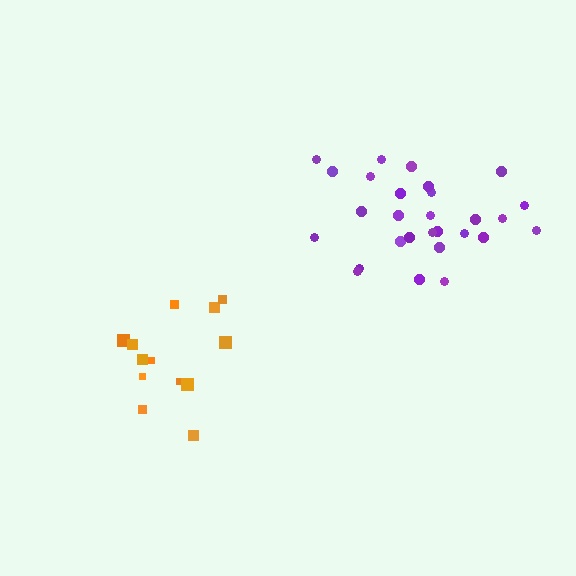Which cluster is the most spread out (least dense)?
Orange.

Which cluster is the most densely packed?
Purple.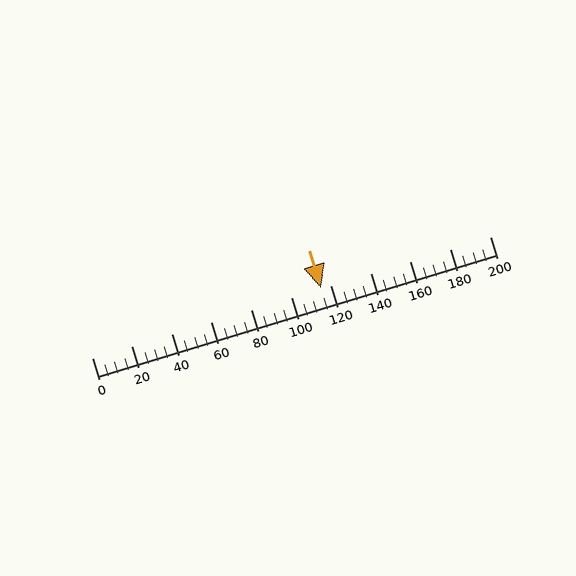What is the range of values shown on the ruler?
The ruler shows values from 0 to 200.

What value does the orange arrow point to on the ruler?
The orange arrow points to approximately 115.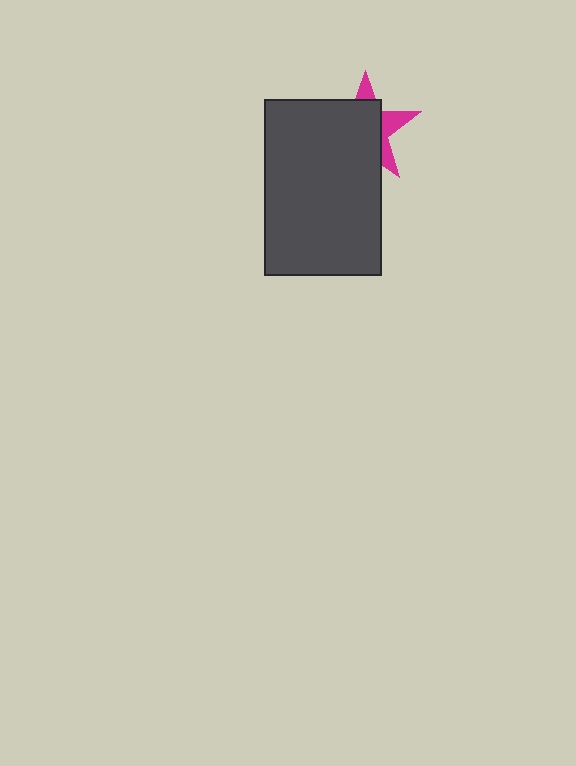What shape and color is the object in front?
The object in front is a dark gray rectangle.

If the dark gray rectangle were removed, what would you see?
You would see the complete magenta star.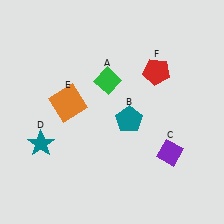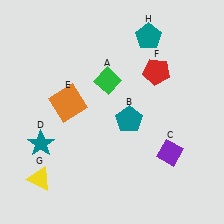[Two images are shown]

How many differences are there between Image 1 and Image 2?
There are 2 differences between the two images.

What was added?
A yellow triangle (G), a teal pentagon (H) were added in Image 2.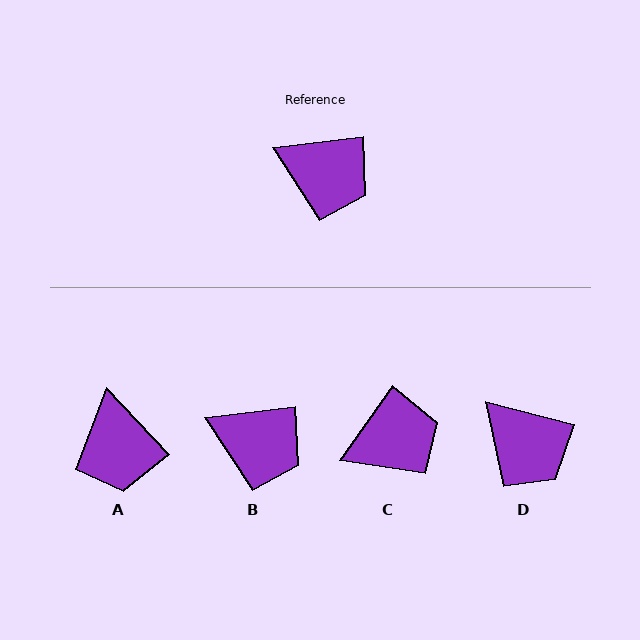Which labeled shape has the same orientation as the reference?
B.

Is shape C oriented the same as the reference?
No, it is off by about 48 degrees.